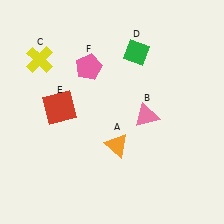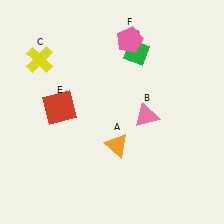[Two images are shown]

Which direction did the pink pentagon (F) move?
The pink pentagon (F) moved right.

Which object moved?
The pink pentagon (F) moved right.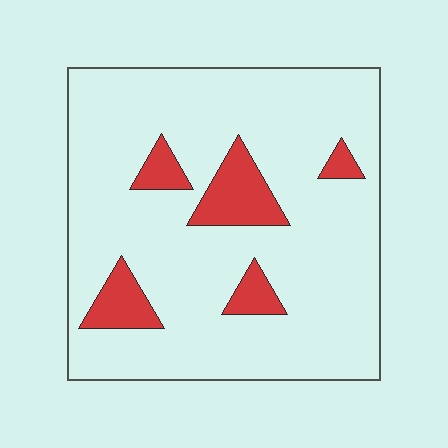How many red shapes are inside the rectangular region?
5.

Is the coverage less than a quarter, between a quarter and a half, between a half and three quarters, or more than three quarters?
Less than a quarter.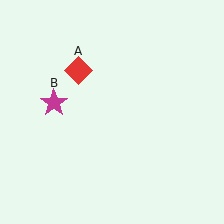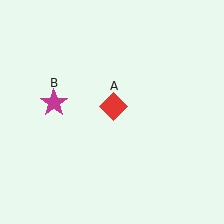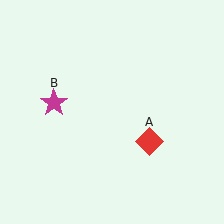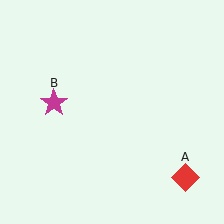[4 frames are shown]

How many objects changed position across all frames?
1 object changed position: red diamond (object A).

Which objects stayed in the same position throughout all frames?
Magenta star (object B) remained stationary.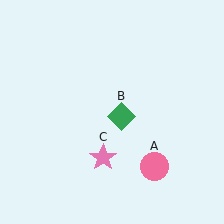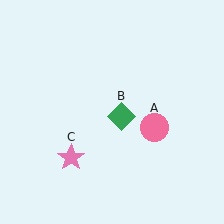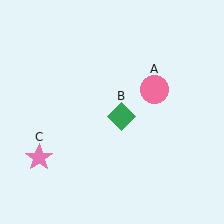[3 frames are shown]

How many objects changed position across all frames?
2 objects changed position: pink circle (object A), pink star (object C).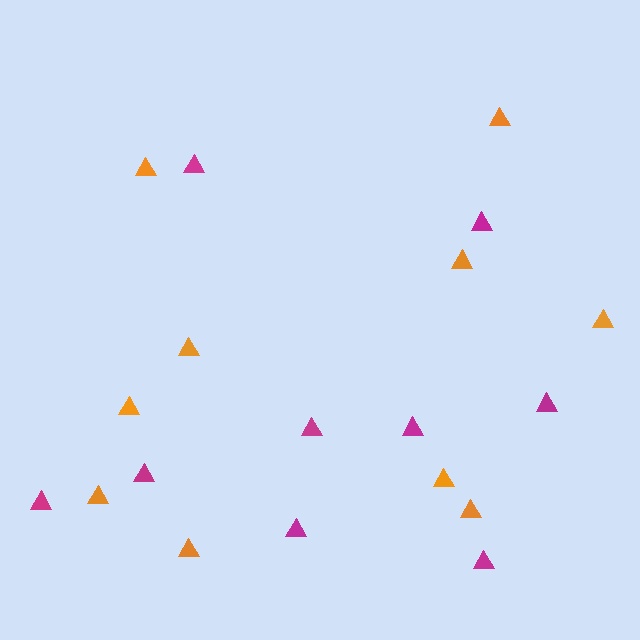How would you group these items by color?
There are 2 groups: one group of orange triangles (10) and one group of magenta triangles (9).